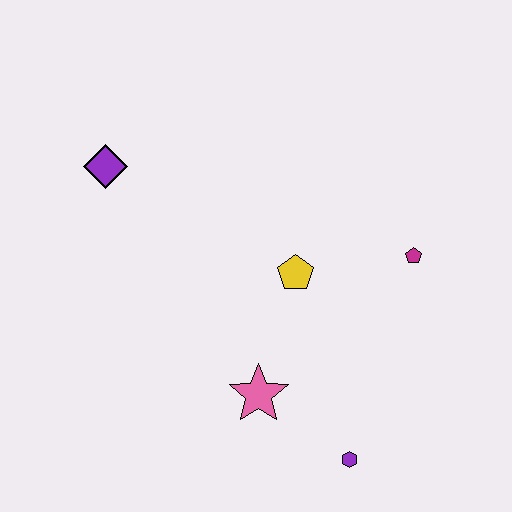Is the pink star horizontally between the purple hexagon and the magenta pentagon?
No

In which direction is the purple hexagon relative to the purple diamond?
The purple hexagon is below the purple diamond.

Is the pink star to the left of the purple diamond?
No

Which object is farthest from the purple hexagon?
The purple diamond is farthest from the purple hexagon.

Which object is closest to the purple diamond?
The yellow pentagon is closest to the purple diamond.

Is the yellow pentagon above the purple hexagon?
Yes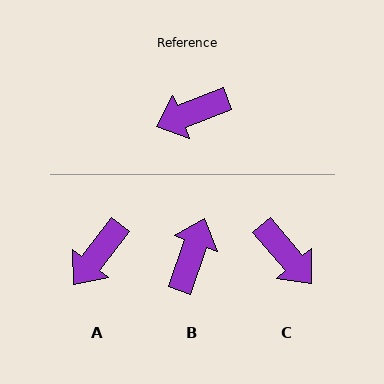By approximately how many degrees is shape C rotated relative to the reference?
Approximately 110 degrees counter-clockwise.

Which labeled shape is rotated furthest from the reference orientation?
B, about 131 degrees away.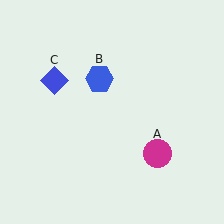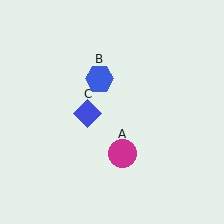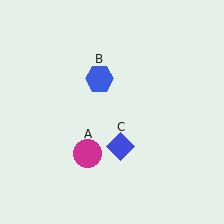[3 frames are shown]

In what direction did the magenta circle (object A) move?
The magenta circle (object A) moved left.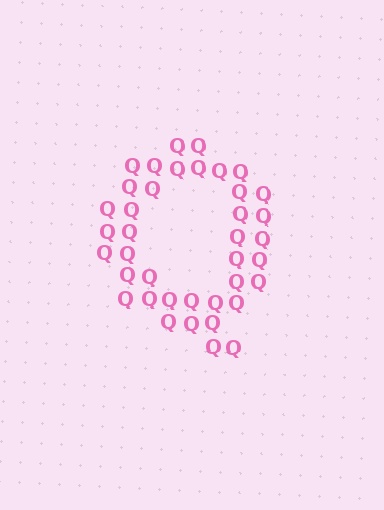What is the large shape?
The large shape is the letter Q.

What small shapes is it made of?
It is made of small letter Q's.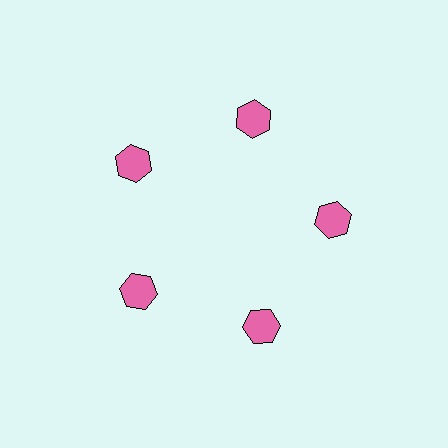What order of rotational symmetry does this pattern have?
This pattern has 5-fold rotational symmetry.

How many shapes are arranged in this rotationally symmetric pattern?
There are 5 shapes, arranged in 5 groups of 1.